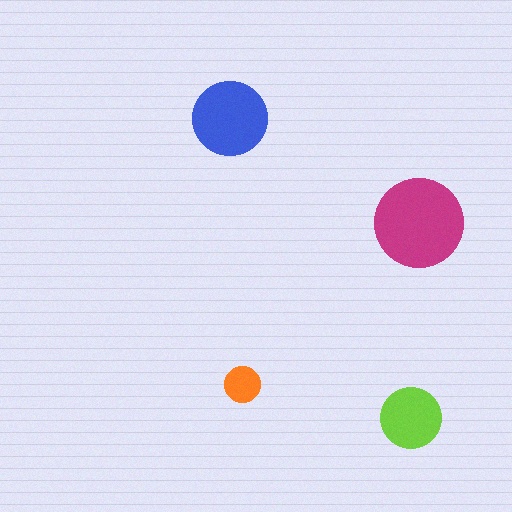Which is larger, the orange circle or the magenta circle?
The magenta one.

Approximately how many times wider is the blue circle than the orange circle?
About 2 times wider.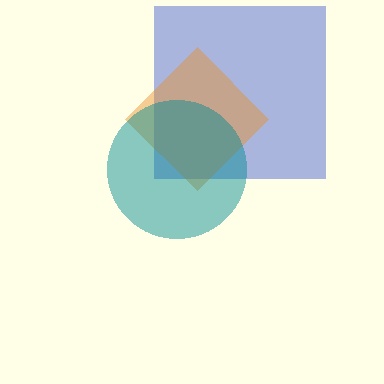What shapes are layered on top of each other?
The layered shapes are: a blue square, an orange diamond, a teal circle.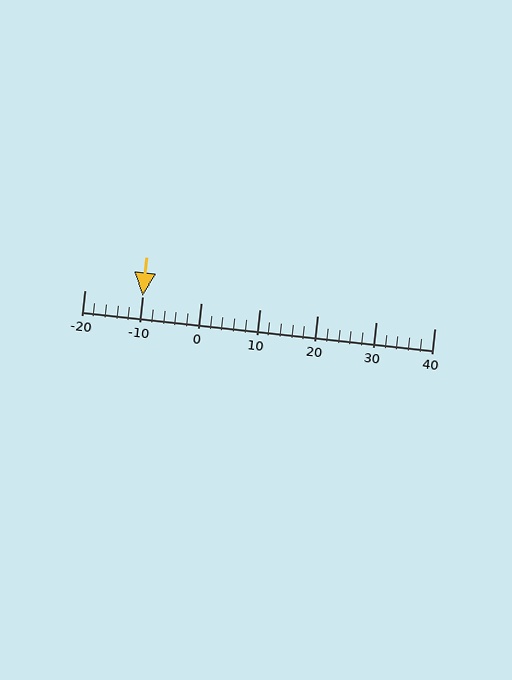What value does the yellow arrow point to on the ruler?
The yellow arrow points to approximately -10.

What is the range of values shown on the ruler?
The ruler shows values from -20 to 40.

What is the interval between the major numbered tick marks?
The major tick marks are spaced 10 units apart.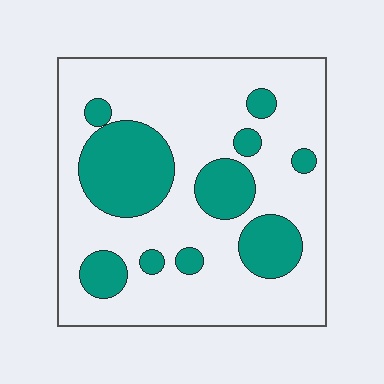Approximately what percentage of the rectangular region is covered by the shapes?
Approximately 25%.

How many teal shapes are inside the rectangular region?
10.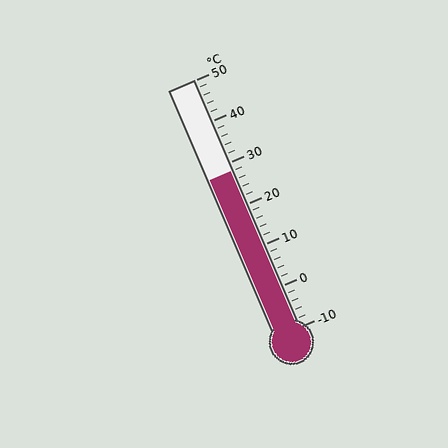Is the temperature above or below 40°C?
The temperature is below 40°C.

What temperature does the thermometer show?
The thermometer shows approximately 28°C.